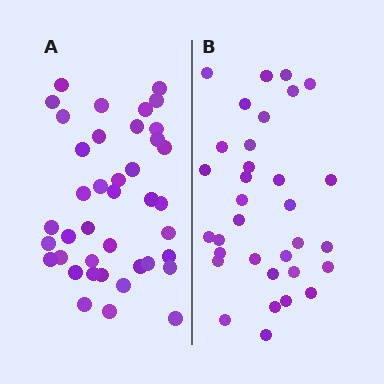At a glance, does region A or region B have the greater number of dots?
Region A (the left region) has more dots.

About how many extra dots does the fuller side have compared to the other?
Region A has roughly 8 or so more dots than region B.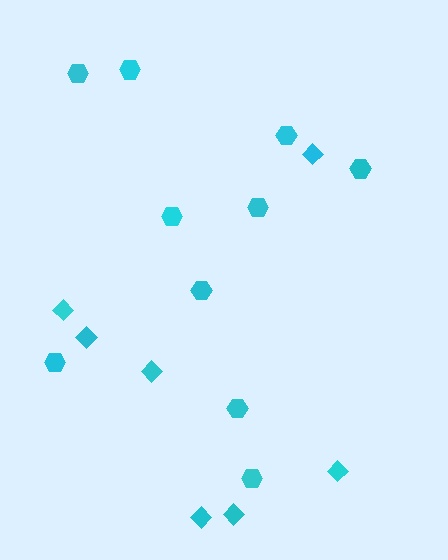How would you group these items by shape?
There are 2 groups: one group of diamonds (7) and one group of hexagons (10).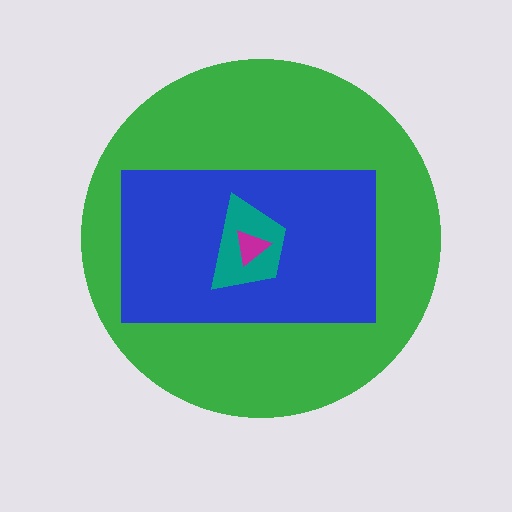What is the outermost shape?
The green circle.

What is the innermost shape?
The magenta triangle.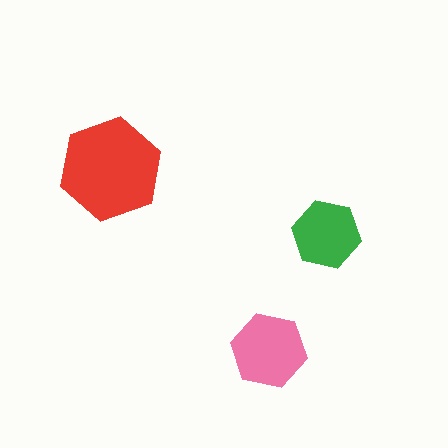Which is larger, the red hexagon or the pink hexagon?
The red one.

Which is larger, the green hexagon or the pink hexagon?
The pink one.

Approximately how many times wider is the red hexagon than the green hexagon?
About 1.5 times wider.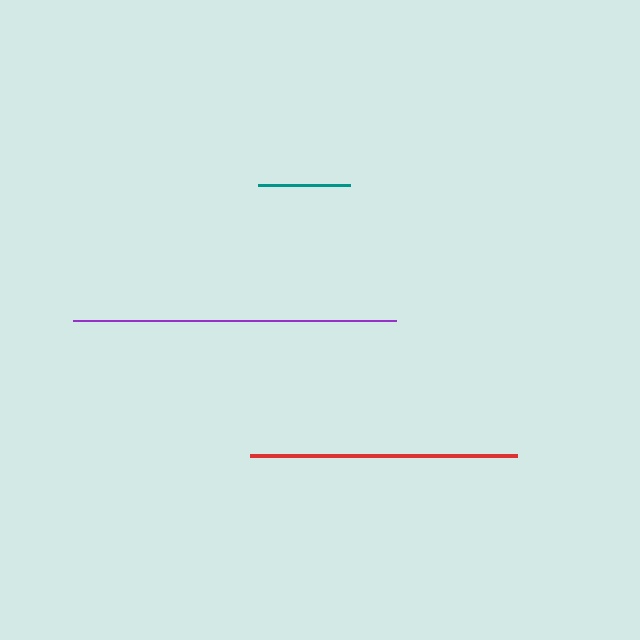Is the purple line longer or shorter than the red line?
The purple line is longer than the red line.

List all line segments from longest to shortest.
From longest to shortest: purple, red, teal.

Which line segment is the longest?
The purple line is the longest at approximately 323 pixels.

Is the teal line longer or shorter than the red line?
The red line is longer than the teal line.